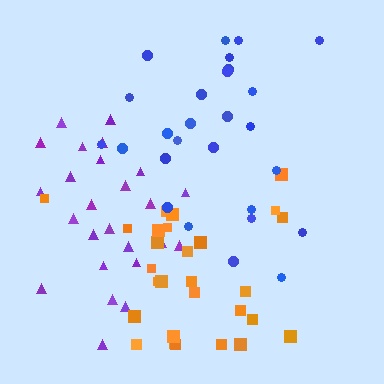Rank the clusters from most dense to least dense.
purple, orange, blue.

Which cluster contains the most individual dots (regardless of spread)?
Orange (28).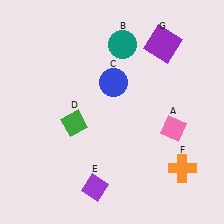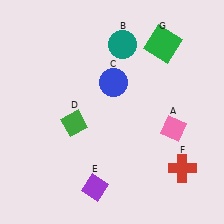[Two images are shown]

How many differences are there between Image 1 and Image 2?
There are 2 differences between the two images.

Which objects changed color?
F changed from orange to red. G changed from purple to green.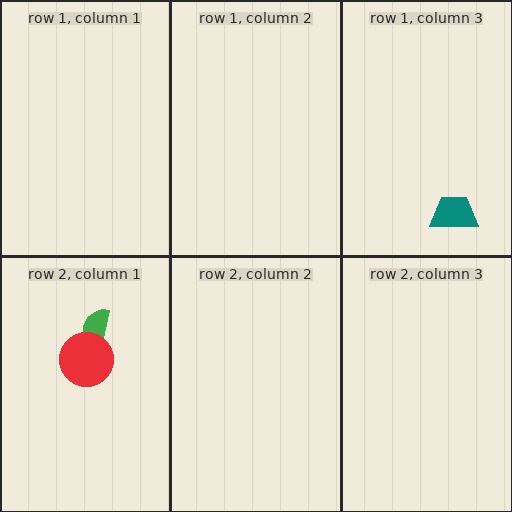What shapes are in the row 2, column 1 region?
The green semicircle, the red circle.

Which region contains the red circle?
The row 2, column 1 region.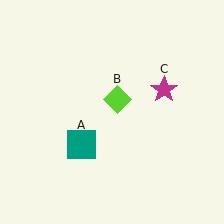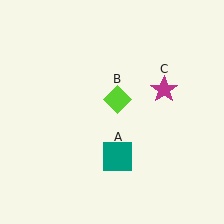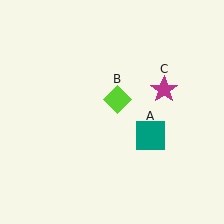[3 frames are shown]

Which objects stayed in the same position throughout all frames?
Lime diamond (object B) and magenta star (object C) remained stationary.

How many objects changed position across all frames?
1 object changed position: teal square (object A).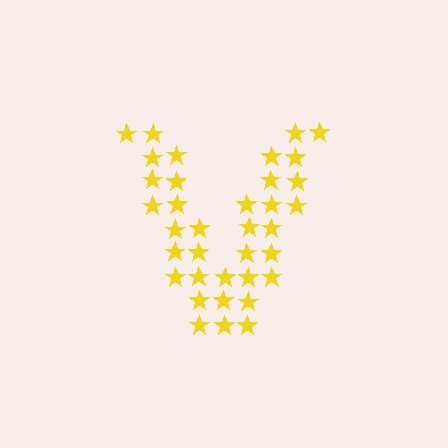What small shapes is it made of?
It is made of small stars.